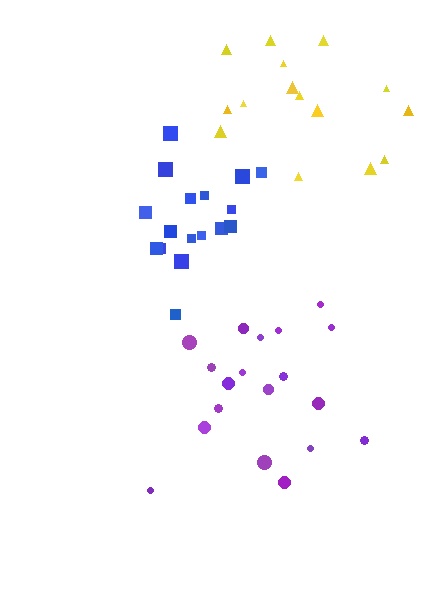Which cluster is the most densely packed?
Blue.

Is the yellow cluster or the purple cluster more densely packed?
Purple.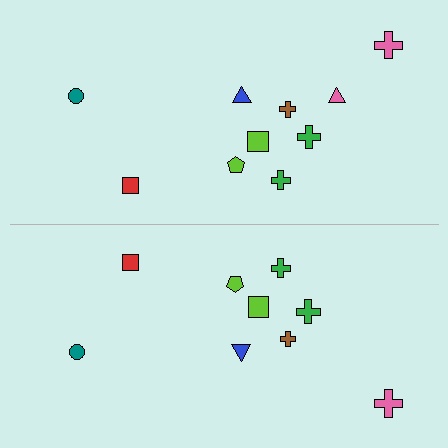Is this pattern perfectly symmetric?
No, the pattern is not perfectly symmetric. A pink triangle is missing from the bottom side.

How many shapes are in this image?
There are 19 shapes in this image.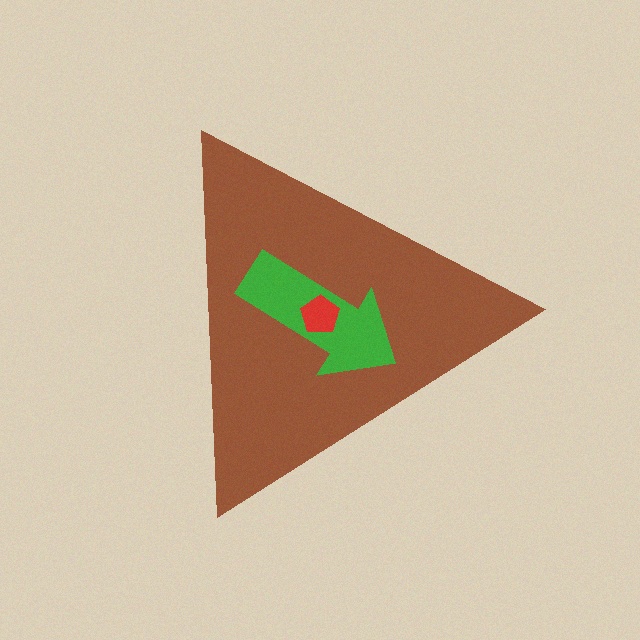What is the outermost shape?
The brown triangle.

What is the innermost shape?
The red pentagon.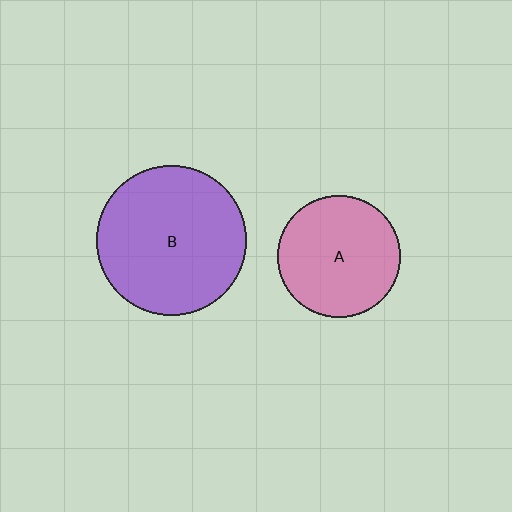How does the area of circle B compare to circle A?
Approximately 1.5 times.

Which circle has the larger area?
Circle B (purple).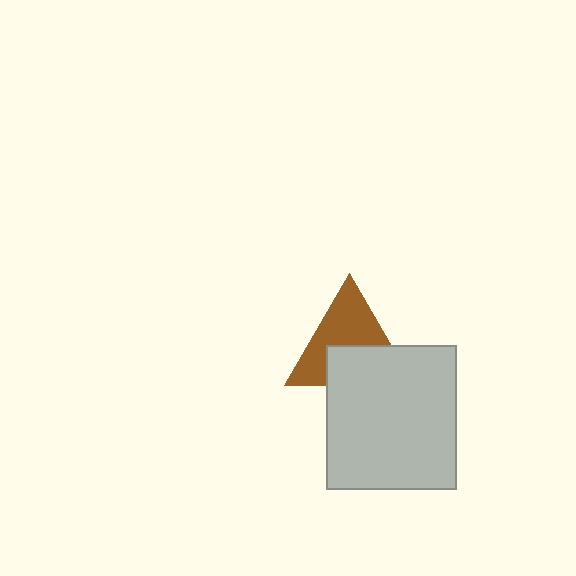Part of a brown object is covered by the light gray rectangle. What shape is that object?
It is a triangle.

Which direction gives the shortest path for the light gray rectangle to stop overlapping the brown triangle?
Moving down gives the shortest separation.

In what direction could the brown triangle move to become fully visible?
The brown triangle could move up. That would shift it out from behind the light gray rectangle entirely.